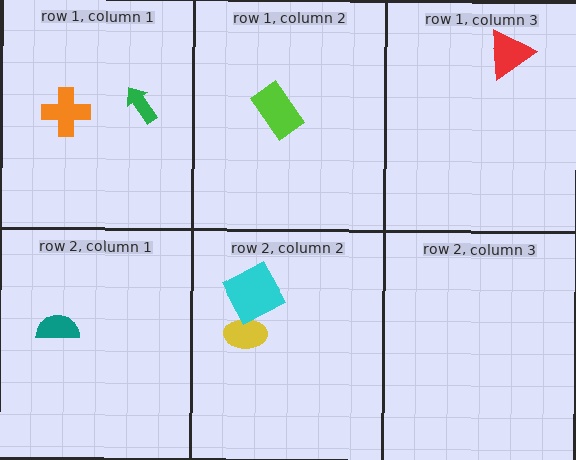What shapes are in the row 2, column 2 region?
The yellow ellipse, the cyan diamond.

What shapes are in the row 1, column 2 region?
The lime rectangle.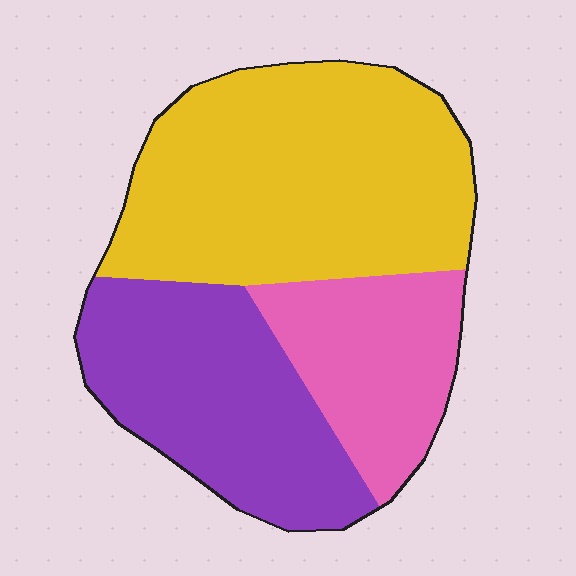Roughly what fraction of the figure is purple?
Purple covers 31% of the figure.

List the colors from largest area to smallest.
From largest to smallest: yellow, purple, pink.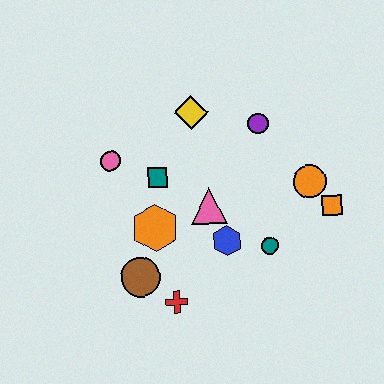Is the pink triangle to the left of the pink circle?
No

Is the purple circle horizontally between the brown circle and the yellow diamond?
No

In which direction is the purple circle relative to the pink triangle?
The purple circle is above the pink triangle.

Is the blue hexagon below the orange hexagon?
Yes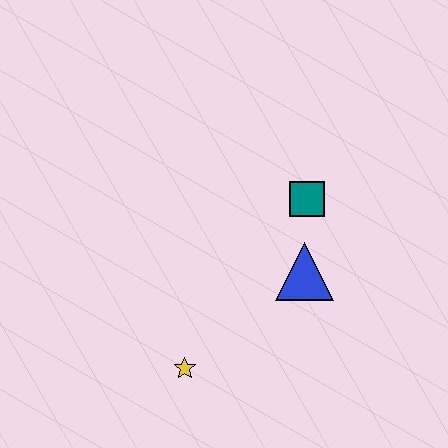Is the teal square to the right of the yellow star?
Yes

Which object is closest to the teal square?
The blue triangle is closest to the teal square.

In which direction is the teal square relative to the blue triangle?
The teal square is above the blue triangle.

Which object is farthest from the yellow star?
The teal square is farthest from the yellow star.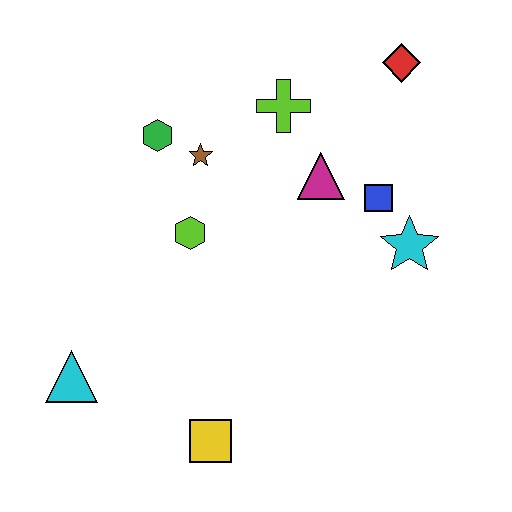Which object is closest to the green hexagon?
The brown star is closest to the green hexagon.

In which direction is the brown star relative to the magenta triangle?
The brown star is to the left of the magenta triangle.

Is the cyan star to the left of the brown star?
No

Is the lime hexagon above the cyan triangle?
Yes